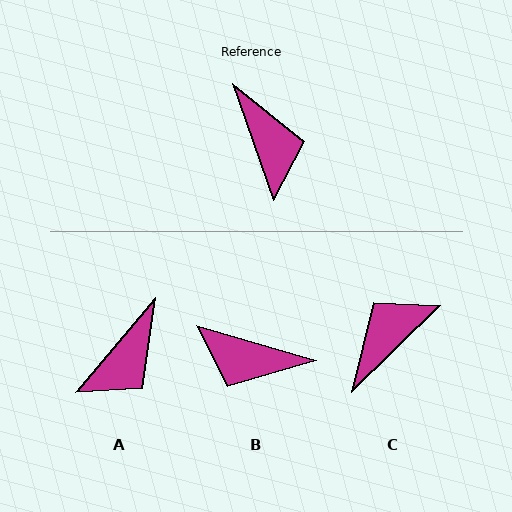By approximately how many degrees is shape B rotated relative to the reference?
Approximately 125 degrees clockwise.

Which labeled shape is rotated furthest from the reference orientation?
B, about 125 degrees away.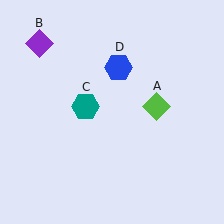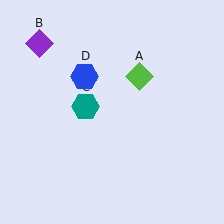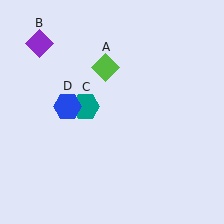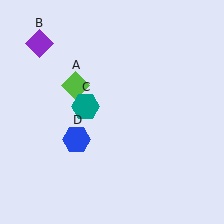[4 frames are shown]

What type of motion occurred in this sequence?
The lime diamond (object A), blue hexagon (object D) rotated counterclockwise around the center of the scene.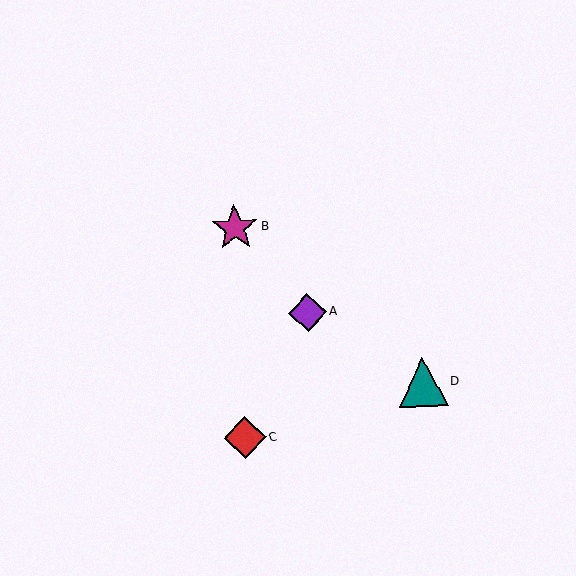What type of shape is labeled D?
Shape D is a teal triangle.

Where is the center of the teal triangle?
The center of the teal triangle is at (423, 382).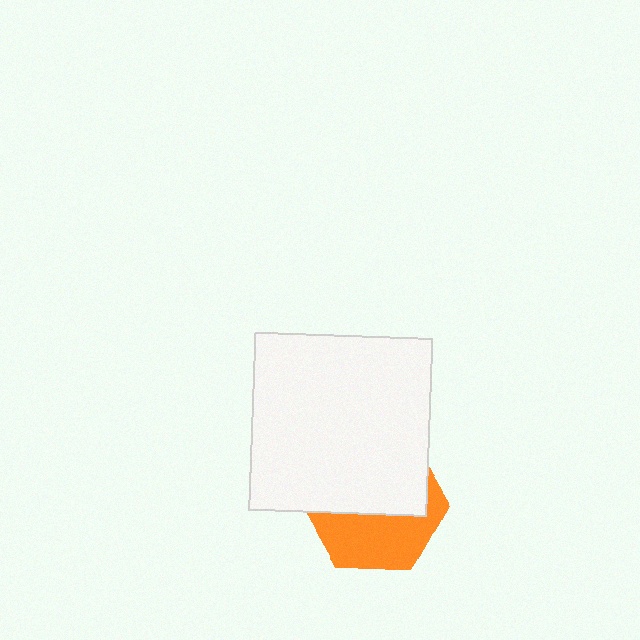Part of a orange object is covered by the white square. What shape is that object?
It is a hexagon.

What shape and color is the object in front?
The object in front is a white square.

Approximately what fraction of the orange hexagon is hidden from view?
Roughly 56% of the orange hexagon is hidden behind the white square.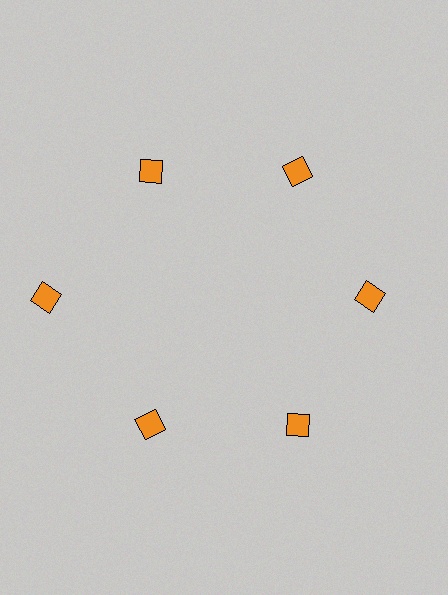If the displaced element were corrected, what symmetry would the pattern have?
It would have 6-fold rotational symmetry — the pattern would map onto itself every 60 degrees.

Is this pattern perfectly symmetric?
No. The 6 orange diamonds are arranged in a ring, but one element near the 9 o'clock position is pushed outward from the center, breaking the 6-fold rotational symmetry.